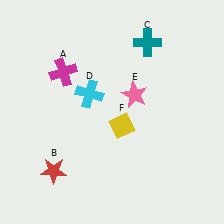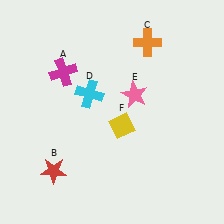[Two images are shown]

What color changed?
The cross (C) changed from teal in Image 1 to orange in Image 2.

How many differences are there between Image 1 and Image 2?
There is 1 difference between the two images.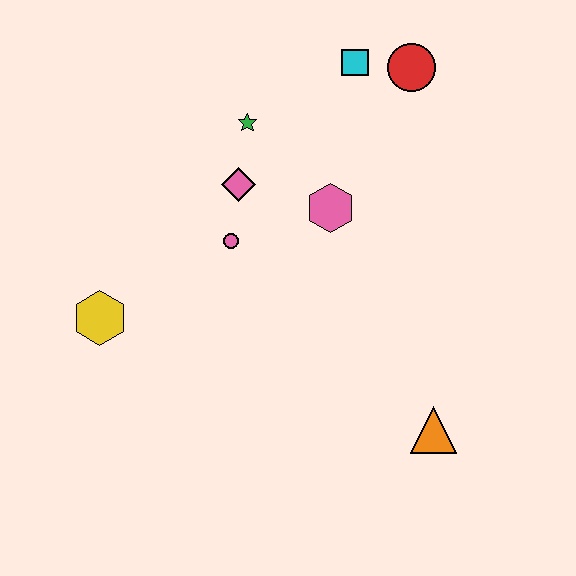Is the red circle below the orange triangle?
No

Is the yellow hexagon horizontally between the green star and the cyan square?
No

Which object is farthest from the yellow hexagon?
The red circle is farthest from the yellow hexagon.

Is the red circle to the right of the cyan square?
Yes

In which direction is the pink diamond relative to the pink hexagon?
The pink diamond is to the left of the pink hexagon.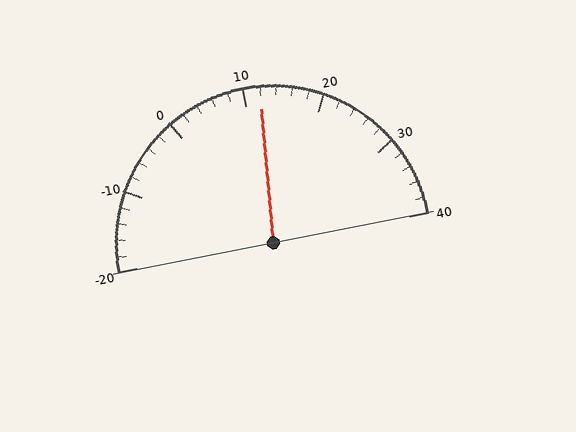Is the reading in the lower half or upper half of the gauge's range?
The reading is in the upper half of the range (-20 to 40).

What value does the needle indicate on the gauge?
The needle indicates approximately 12.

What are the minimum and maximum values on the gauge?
The gauge ranges from -20 to 40.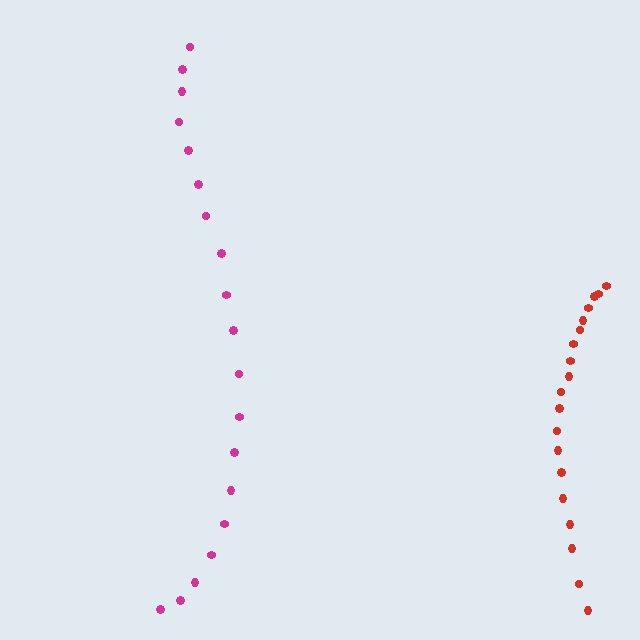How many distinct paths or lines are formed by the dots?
There are 2 distinct paths.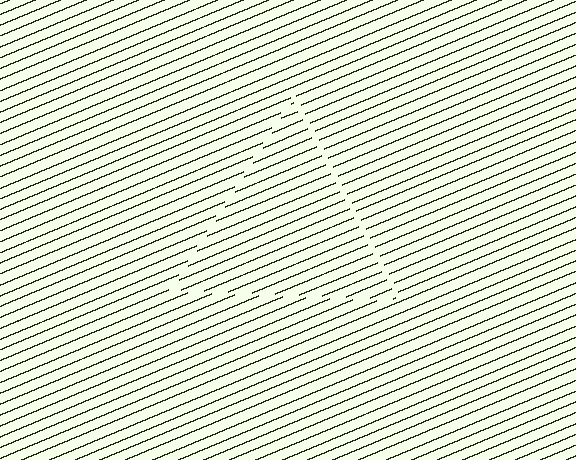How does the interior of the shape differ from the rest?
The interior of the shape contains the same grating, shifted by half a period — the contour is defined by the phase discontinuity where line-ends from the inner and outer gratings abut.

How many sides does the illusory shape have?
3 sides — the line-ends trace a triangle.